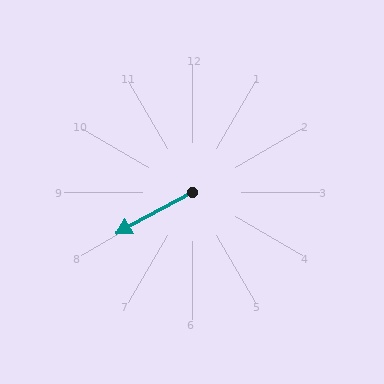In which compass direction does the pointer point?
Southwest.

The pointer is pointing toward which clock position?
Roughly 8 o'clock.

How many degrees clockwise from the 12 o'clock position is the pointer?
Approximately 241 degrees.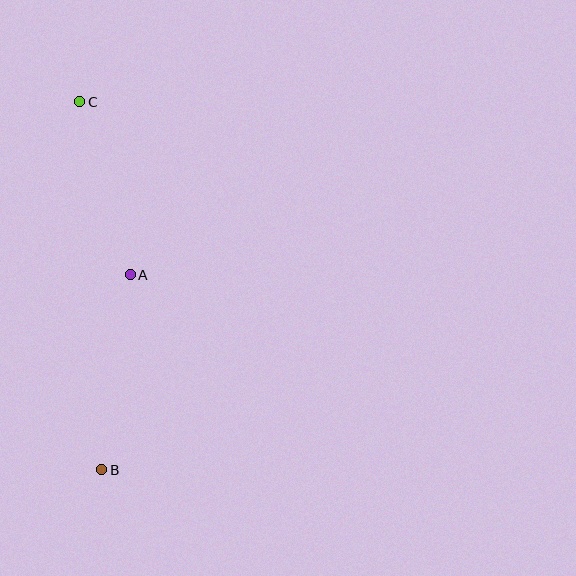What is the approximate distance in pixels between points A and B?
The distance between A and B is approximately 197 pixels.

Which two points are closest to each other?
Points A and C are closest to each other.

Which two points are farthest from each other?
Points B and C are farthest from each other.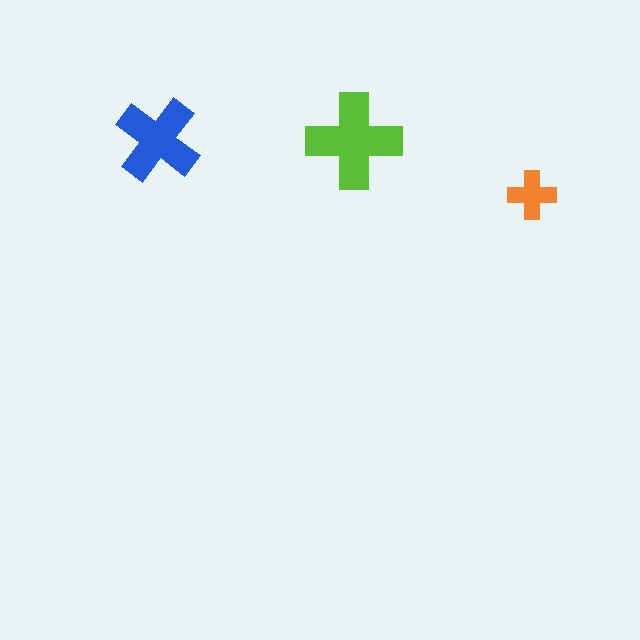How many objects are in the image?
There are 3 objects in the image.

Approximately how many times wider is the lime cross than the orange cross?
About 2 times wider.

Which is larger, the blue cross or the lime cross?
The lime one.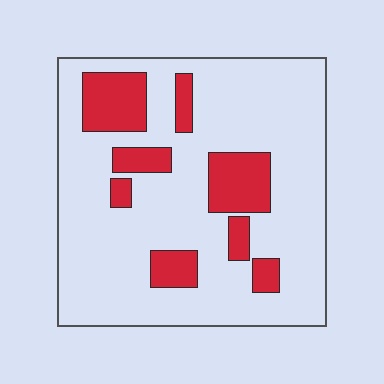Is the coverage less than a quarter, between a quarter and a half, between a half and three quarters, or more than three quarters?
Less than a quarter.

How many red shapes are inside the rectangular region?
8.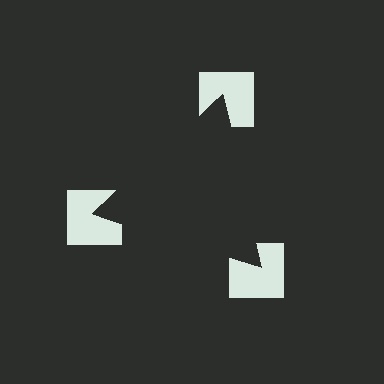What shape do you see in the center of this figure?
An illusory triangle — its edges are inferred from the aligned wedge cuts in the notched squares, not physically drawn.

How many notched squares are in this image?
There are 3 — one at each vertex of the illusory triangle.